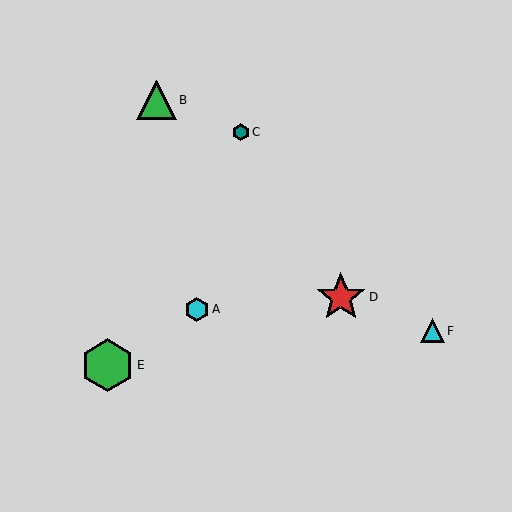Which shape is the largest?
The green hexagon (labeled E) is the largest.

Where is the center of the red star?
The center of the red star is at (341, 297).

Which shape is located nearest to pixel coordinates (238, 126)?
The teal hexagon (labeled C) at (241, 132) is nearest to that location.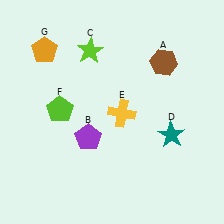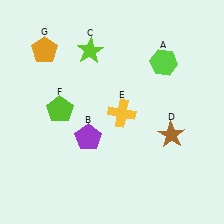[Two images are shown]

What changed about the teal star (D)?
In Image 1, D is teal. In Image 2, it changed to brown.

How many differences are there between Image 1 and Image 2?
There are 2 differences between the two images.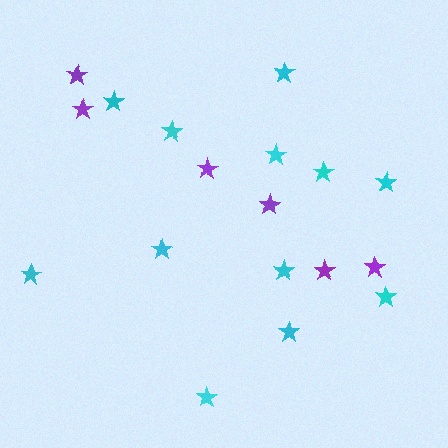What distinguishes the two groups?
There are 2 groups: one group of purple stars (6) and one group of cyan stars (12).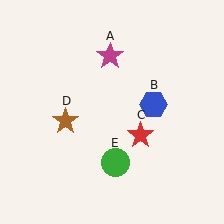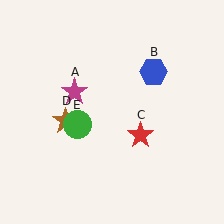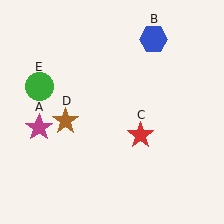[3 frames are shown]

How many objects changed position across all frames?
3 objects changed position: magenta star (object A), blue hexagon (object B), green circle (object E).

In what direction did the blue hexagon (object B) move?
The blue hexagon (object B) moved up.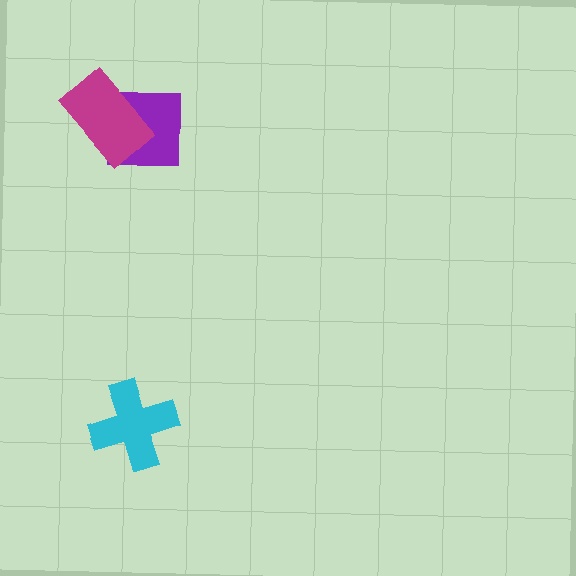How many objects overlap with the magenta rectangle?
1 object overlaps with the magenta rectangle.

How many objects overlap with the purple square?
1 object overlaps with the purple square.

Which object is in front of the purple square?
The magenta rectangle is in front of the purple square.